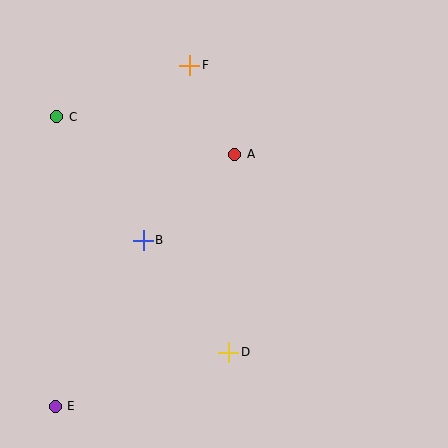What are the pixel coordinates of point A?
Point A is at (235, 154).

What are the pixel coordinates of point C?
Point C is at (57, 117).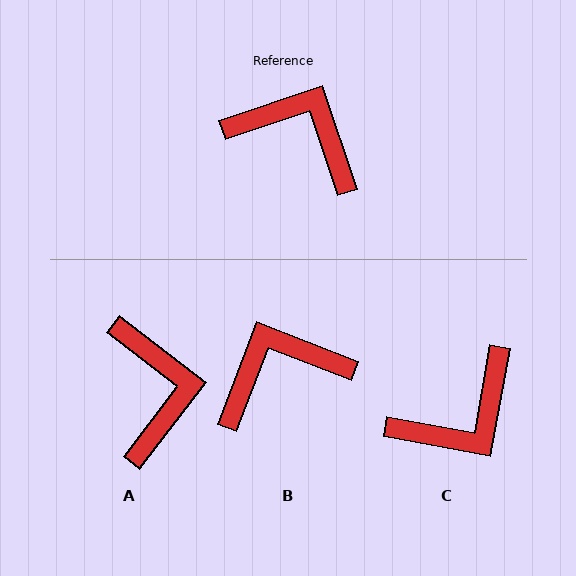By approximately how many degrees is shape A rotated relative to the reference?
Approximately 56 degrees clockwise.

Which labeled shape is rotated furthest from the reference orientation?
C, about 119 degrees away.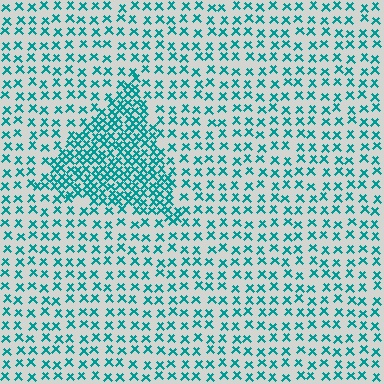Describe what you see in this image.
The image contains small teal elements arranged at two different densities. A triangle-shaped region is visible where the elements are more densely packed than the surrounding area.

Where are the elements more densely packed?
The elements are more densely packed inside the triangle boundary.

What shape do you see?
I see a triangle.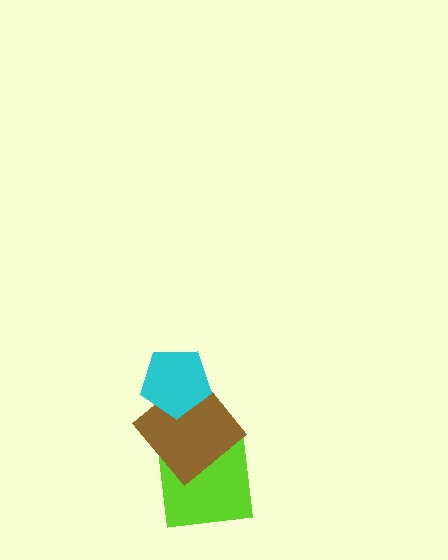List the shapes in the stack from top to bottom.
From top to bottom: the cyan pentagon, the brown diamond, the lime square.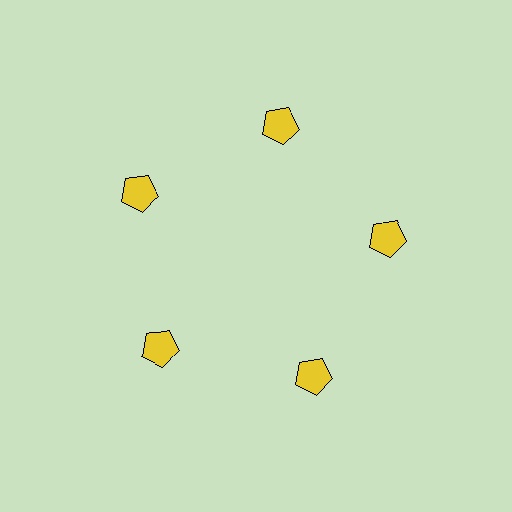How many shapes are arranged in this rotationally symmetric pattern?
There are 5 shapes, arranged in 5 groups of 1.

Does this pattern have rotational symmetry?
Yes, this pattern has 5-fold rotational symmetry. It looks the same after rotating 72 degrees around the center.